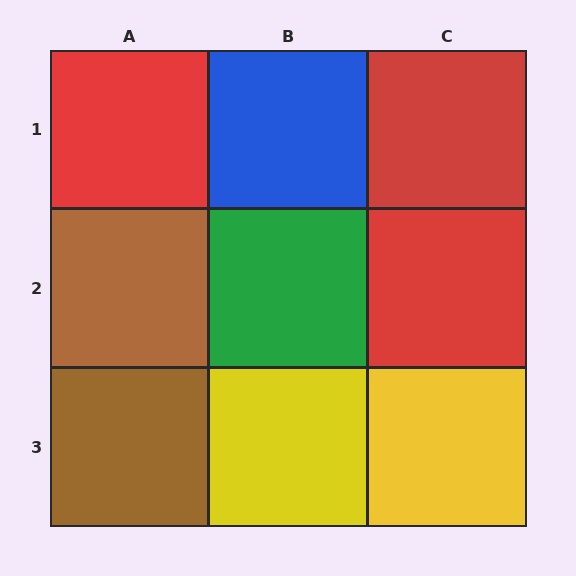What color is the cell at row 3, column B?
Yellow.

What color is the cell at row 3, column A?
Brown.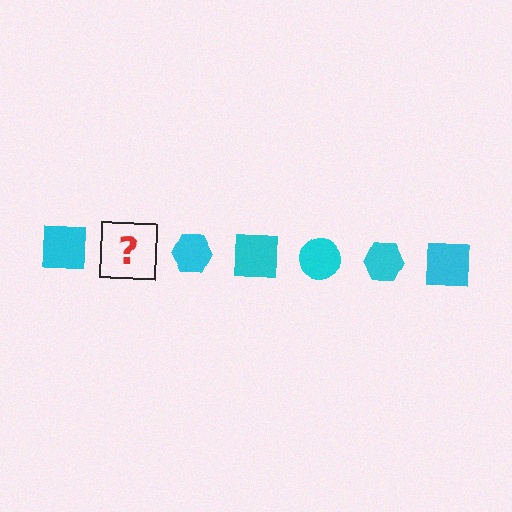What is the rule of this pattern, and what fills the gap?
The rule is that the pattern cycles through square, circle, hexagon shapes in cyan. The gap should be filled with a cyan circle.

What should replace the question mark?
The question mark should be replaced with a cyan circle.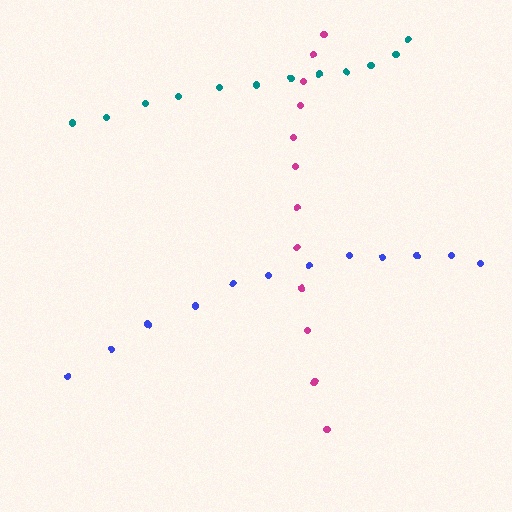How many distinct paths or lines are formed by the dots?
There are 3 distinct paths.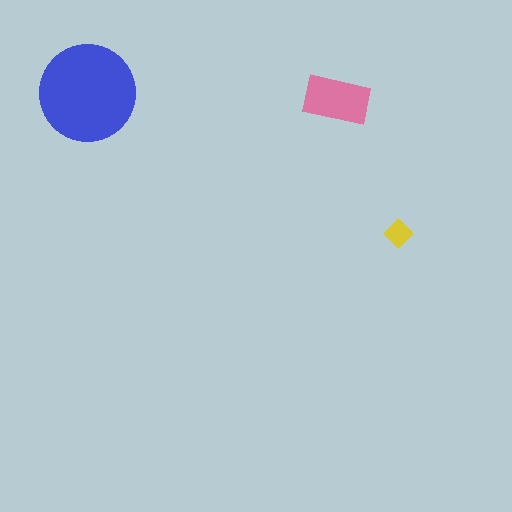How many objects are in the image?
There are 3 objects in the image.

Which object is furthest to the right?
The yellow diamond is rightmost.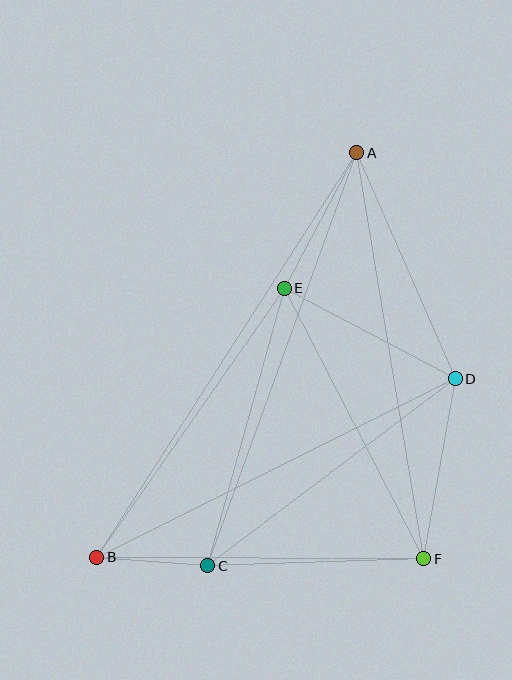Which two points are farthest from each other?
Points A and B are farthest from each other.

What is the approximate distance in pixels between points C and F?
The distance between C and F is approximately 216 pixels.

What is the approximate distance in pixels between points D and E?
The distance between D and E is approximately 194 pixels.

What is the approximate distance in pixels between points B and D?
The distance between B and D is approximately 400 pixels.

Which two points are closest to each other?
Points B and C are closest to each other.